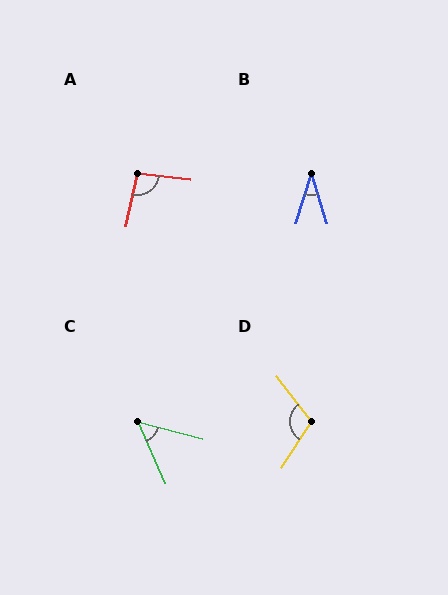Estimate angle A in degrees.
Approximately 96 degrees.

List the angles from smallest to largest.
B (34°), C (52°), A (96°), D (109°).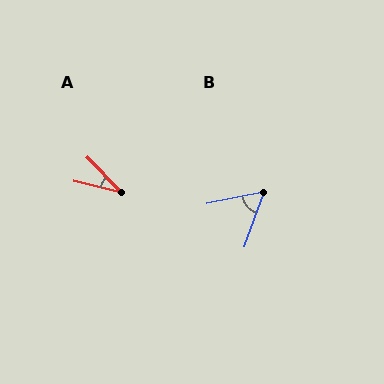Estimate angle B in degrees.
Approximately 59 degrees.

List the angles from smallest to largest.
A (33°), B (59°).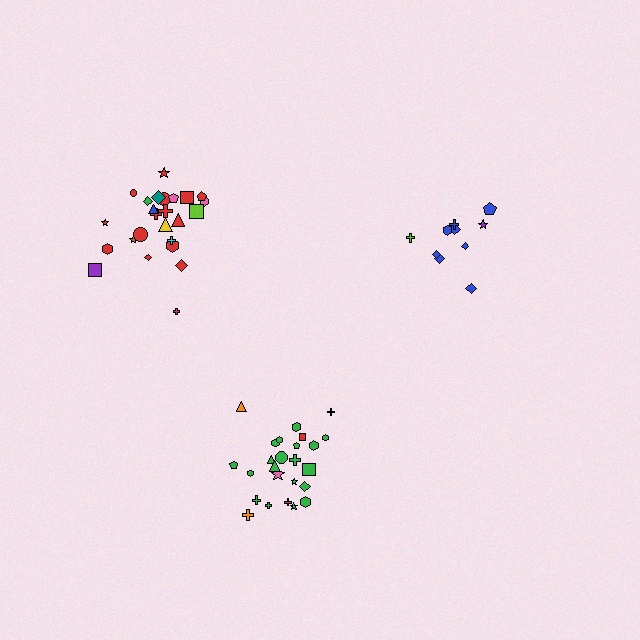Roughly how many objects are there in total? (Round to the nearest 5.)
Roughly 60 objects in total.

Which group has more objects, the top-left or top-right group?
The top-left group.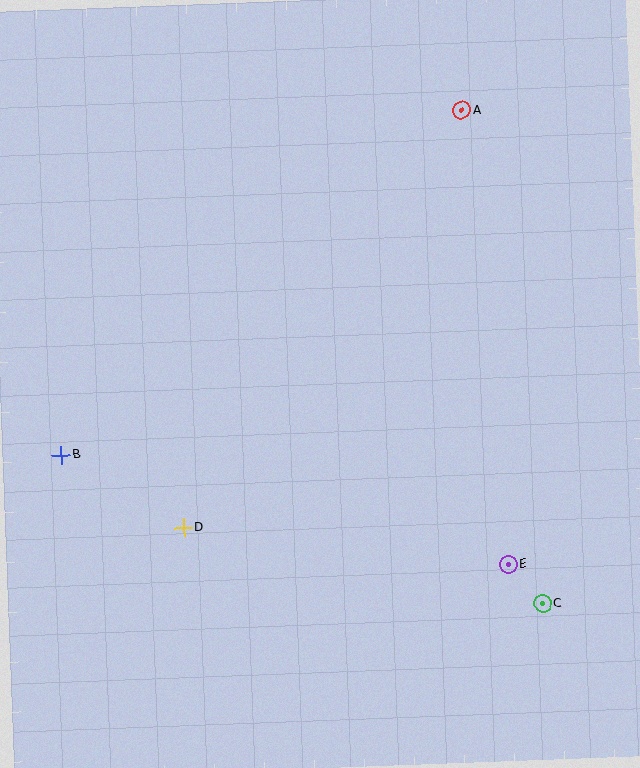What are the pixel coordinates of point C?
Point C is at (543, 604).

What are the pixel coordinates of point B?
Point B is at (61, 455).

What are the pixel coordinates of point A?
Point A is at (462, 110).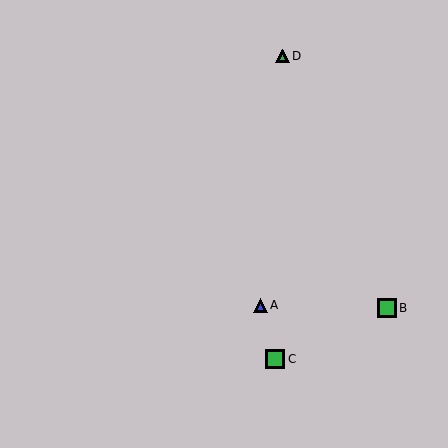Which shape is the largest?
The green square (labeled C) is the largest.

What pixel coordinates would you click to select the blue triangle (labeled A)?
Click at (260, 305) to select the blue triangle A.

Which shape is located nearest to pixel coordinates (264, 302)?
The blue triangle (labeled A) at (260, 305) is nearest to that location.